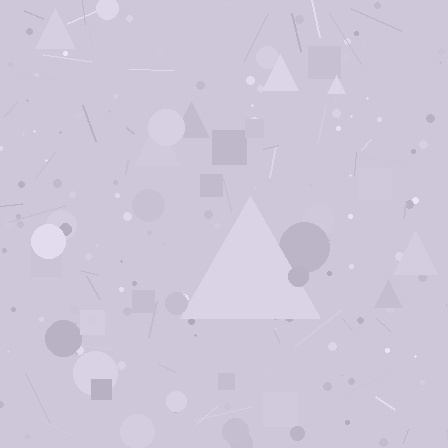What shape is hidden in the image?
A triangle is hidden in the image.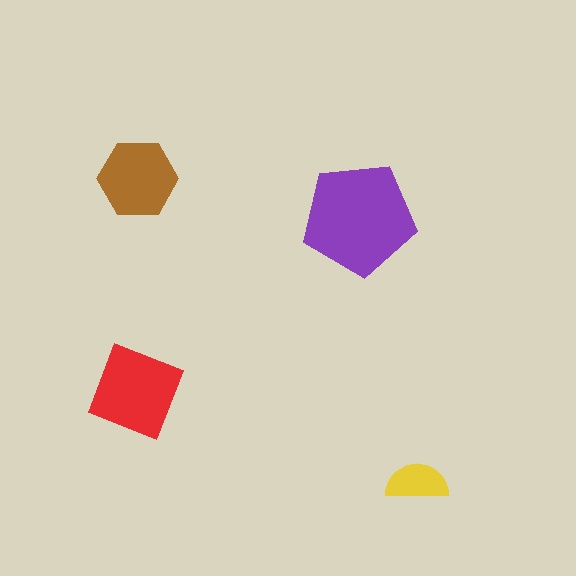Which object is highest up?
The brown hexagon is topmost.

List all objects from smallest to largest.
The yellow semicircle, the brown hexagon, the red diamond, the purple pentagon.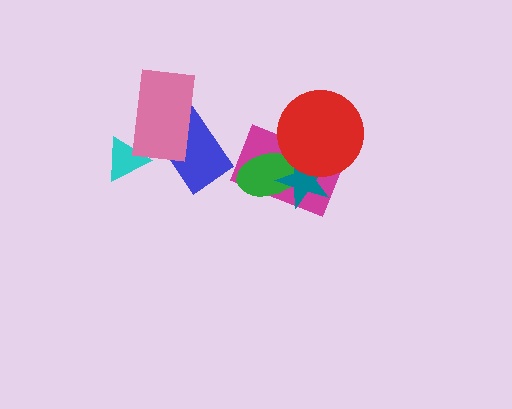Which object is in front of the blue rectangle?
The pink rectangle is in front of the blue rectangle.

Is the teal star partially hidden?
Yes, it is partially covered by another shape.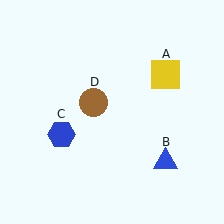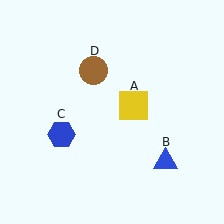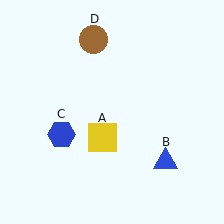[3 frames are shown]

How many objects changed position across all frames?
2 objects changed position: yellow square (object A), brown circle (object D).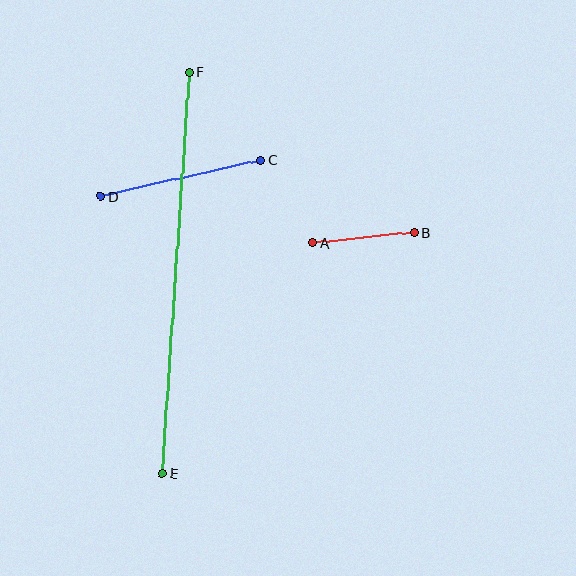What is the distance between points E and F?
The distance is approximately 403 pixels.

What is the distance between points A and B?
The distance is approximately 102 pixels.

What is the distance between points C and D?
The distance is approximately 164 pixels.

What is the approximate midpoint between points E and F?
The midpoint is at approximately (176, 273) pixels.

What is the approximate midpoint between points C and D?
The midpoint is at approximately (181, 178) pixels.